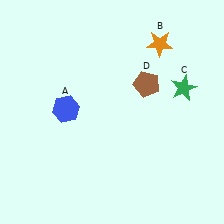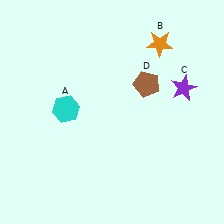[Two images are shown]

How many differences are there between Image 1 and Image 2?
There are 2 differences between the two images.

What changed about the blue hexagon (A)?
In Image 1, A is blue. In Image 2, it changed to cyan.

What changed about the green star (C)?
In Image 1, C is green. In Image 2, it changed to purple.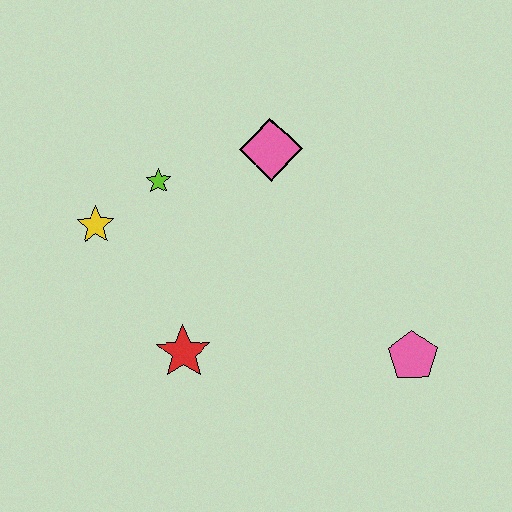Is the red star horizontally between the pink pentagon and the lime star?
Yes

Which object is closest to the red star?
The yellow star is closest to the red star.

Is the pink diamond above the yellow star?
Yes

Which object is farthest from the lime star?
The pink pentagon is farthest from the lime star.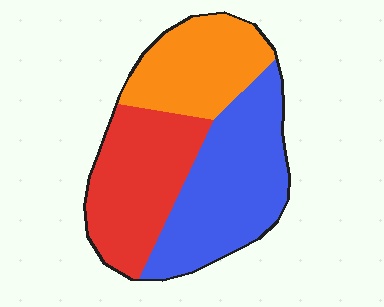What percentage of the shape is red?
Red takes up between a sixth and a third of the shape.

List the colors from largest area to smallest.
From largest to smallest: blue, red, orange.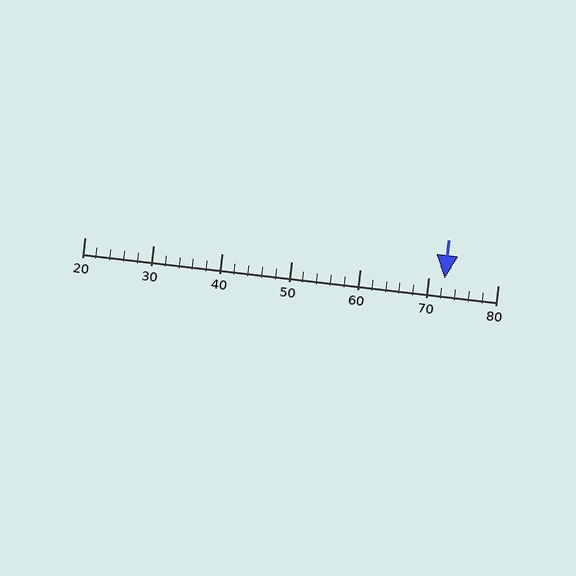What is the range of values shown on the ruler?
The ruler shows values from 20 to 80.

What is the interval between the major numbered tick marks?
The major tick marks are spaced 10 units apart.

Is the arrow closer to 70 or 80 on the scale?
The arrow is closer to 70.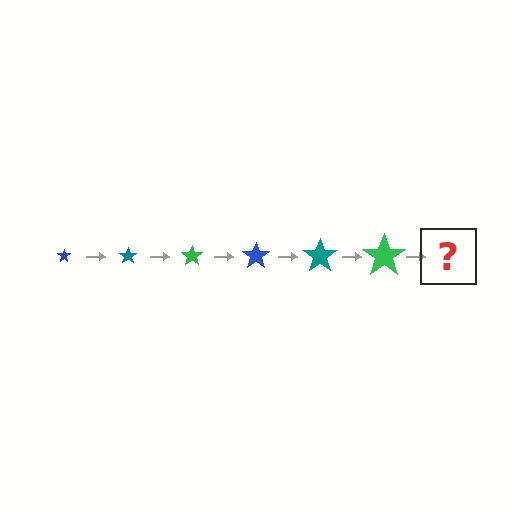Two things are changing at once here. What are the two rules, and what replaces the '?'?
The two rules are that the star grows larger each step and the color cycles through blue, teal, and green. The '?' should be a blue star, larger than the previous one.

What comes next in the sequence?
The next element should be a blue star, larger than the previous one.